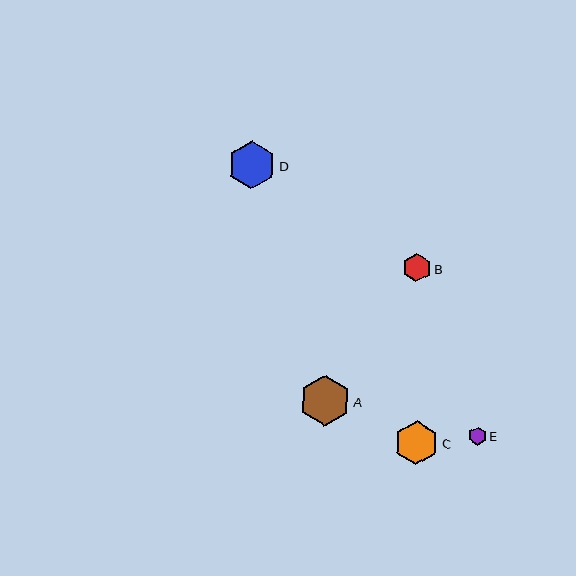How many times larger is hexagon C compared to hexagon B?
Hexagon C is approximately 1.5 times the size of hexagon B.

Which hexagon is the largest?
Hexagon A is the largest with a size of approximately 51 pixels.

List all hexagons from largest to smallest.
From largest to smallest: A, D, C, B, E.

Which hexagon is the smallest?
Hexagon E is the smallest with a size of approximately 18 pixels.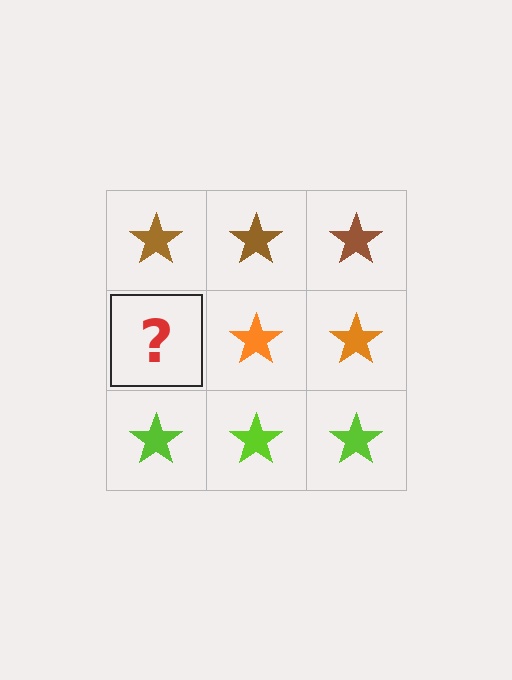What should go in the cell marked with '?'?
The missing cell should contain an orange star.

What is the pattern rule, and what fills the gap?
The rule is that each row has a consistent color. The gap should be filled with an orange star.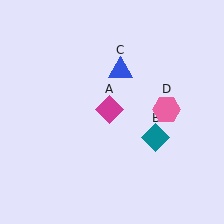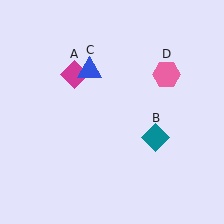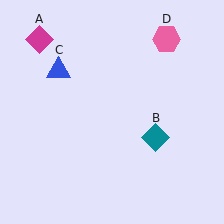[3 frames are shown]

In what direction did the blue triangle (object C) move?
The blue triangle (object C) moved left.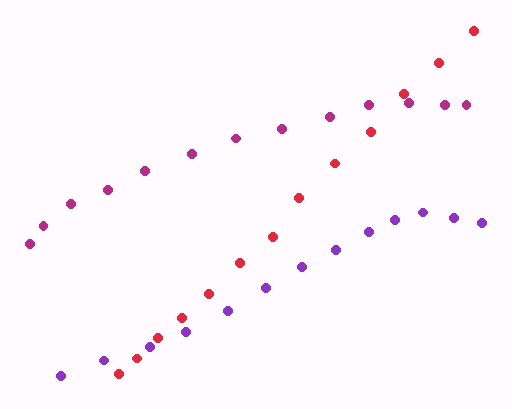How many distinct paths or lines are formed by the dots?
There are 3 distinct paths.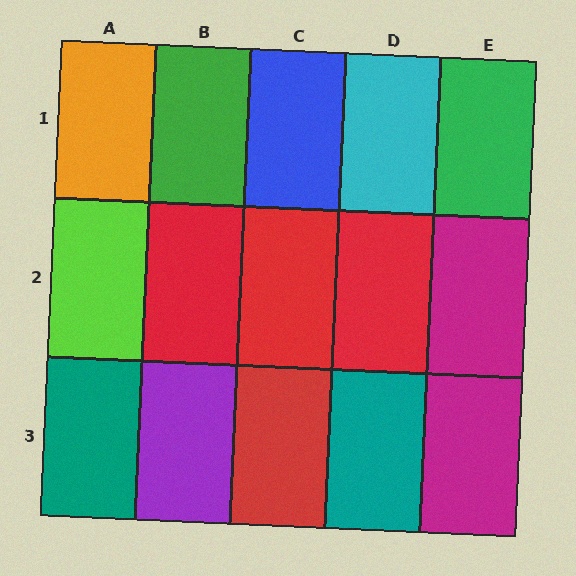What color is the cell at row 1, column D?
Cyan.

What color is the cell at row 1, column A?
Orange.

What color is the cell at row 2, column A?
Lime.